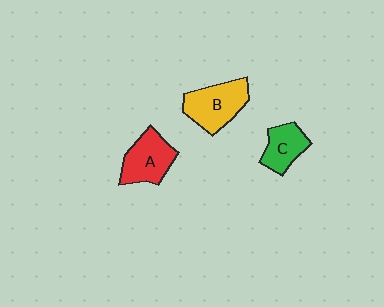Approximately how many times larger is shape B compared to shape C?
Approximately 1.5 times.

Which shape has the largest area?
Shape B (yellow).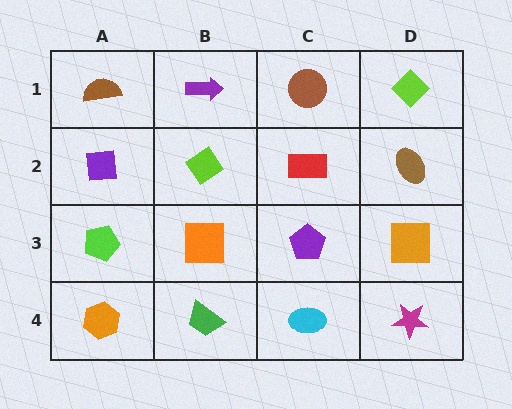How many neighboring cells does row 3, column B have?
4.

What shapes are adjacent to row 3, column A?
A purple square (row 2, column A), an orange hexagon (row 4, column A), an orange square (row 3, column B).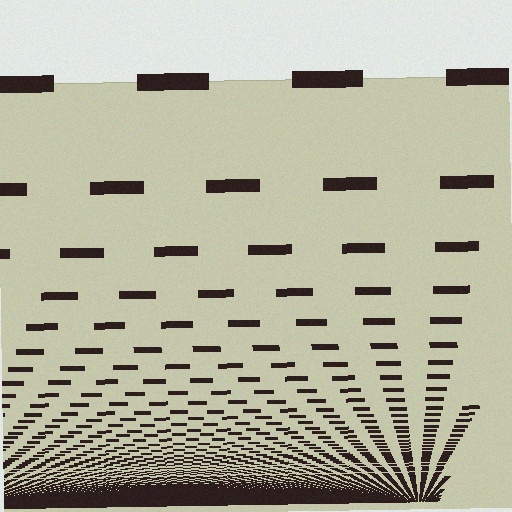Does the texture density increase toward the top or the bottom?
Density increases toward the bottom.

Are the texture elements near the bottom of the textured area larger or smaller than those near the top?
Smaller. The gradient is inverted — elements near the bottom are smaller and denser.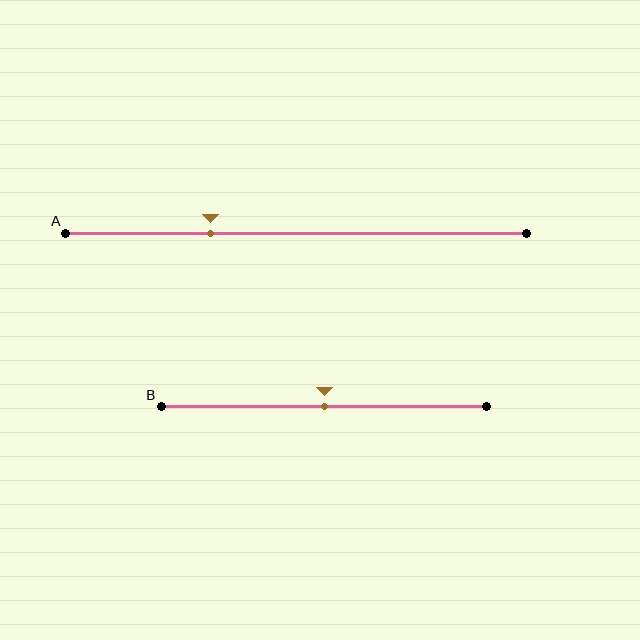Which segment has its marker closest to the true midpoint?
Segment B has its marker closest to the true midpoint.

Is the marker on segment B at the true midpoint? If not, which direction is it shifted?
Yes, the marker on segment B is at the true midpoint.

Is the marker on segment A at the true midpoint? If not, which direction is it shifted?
No, the marker on segment A is shifted to the left by about 19% of the segment length.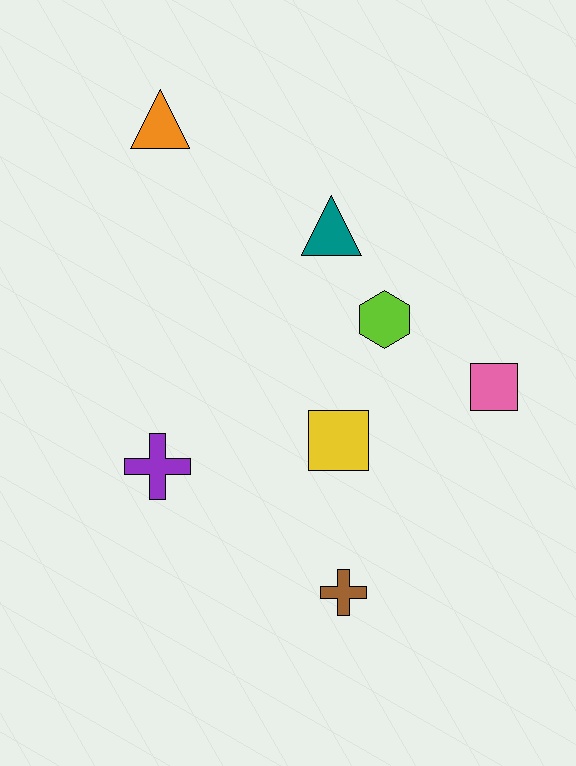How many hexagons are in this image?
There is 1 hexagon.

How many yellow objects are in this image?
There is 1 yellow object.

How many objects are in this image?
There are 7 objects.